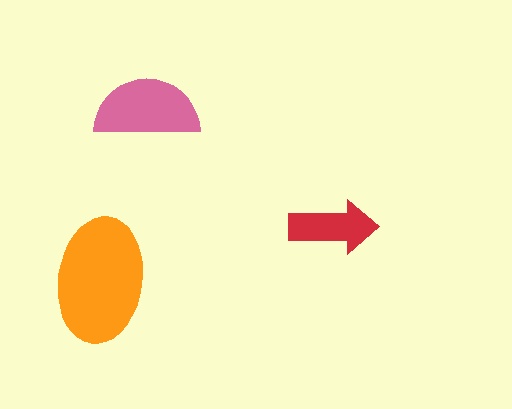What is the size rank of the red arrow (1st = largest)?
3rd.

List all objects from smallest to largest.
The red arrow, the pink semicircle, the orange ellipse.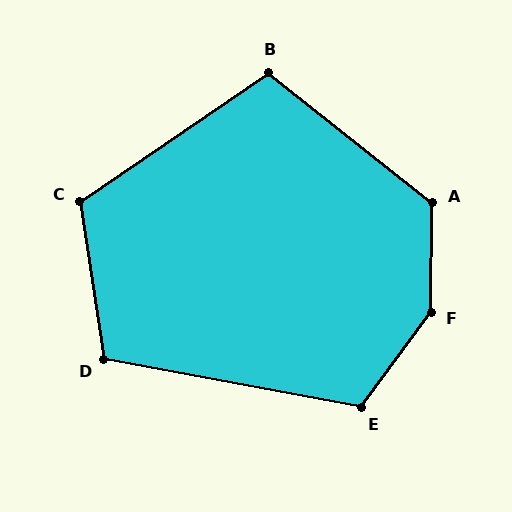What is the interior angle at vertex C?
Approximately 116 degrees (obtuse).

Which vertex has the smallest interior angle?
B, at approximately 107 degrees.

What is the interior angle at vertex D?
Approximately 109 degrees (obtuse).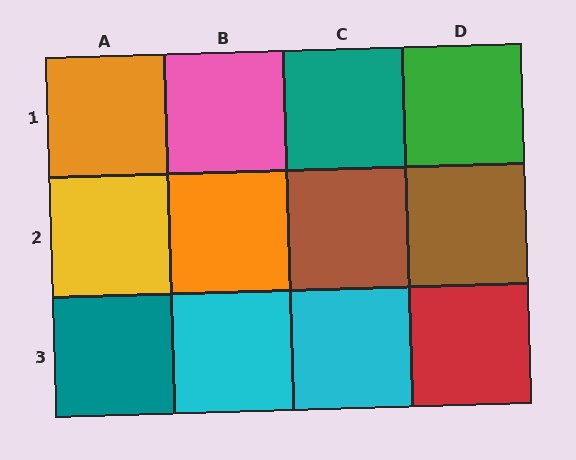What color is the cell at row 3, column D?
Red.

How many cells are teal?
2 cells are teal.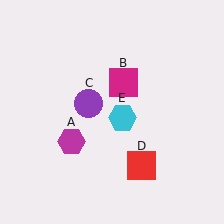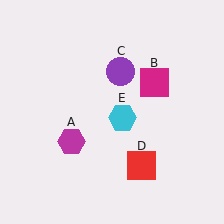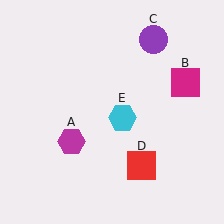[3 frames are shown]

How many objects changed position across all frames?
2 objects changed position: magenta square (object B), purple circle (object C).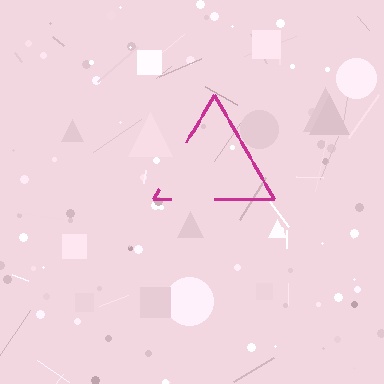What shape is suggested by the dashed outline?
The dashed outline suggests a triangle.